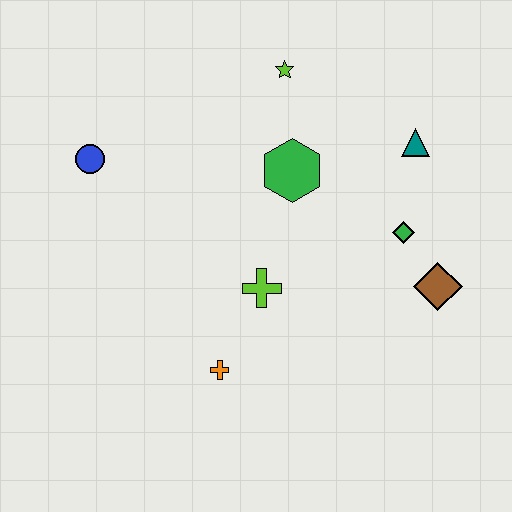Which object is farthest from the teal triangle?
The blue circle is farthest from the teal triangle.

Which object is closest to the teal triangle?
The green diamond is closest to the teal triangle.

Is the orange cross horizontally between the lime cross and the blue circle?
Yes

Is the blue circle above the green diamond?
Yes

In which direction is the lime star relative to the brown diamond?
The lime star is above the brown diamond.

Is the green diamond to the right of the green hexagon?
Yes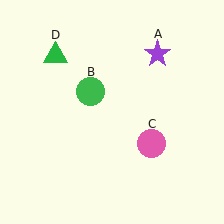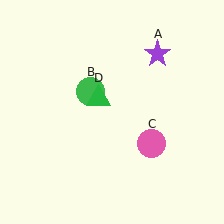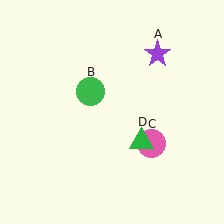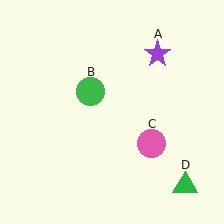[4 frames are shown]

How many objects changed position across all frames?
1 object changed position: green triangle (object D).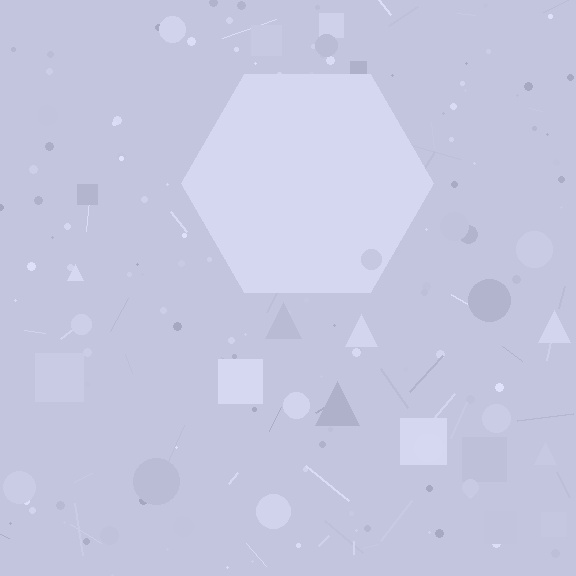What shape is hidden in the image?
A hexagon is hidden in the image.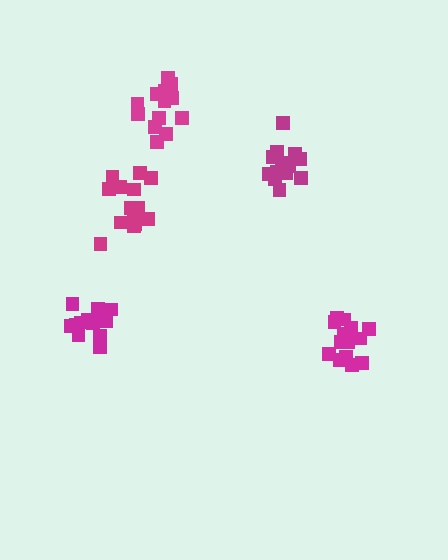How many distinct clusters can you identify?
There are 5 distinct clusters.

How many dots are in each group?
Group 1: 14 dots, Group 2: 13 dots, Group 3: 14 dots, Group 4: 14 dots, Group 5: 13 dots (68 total).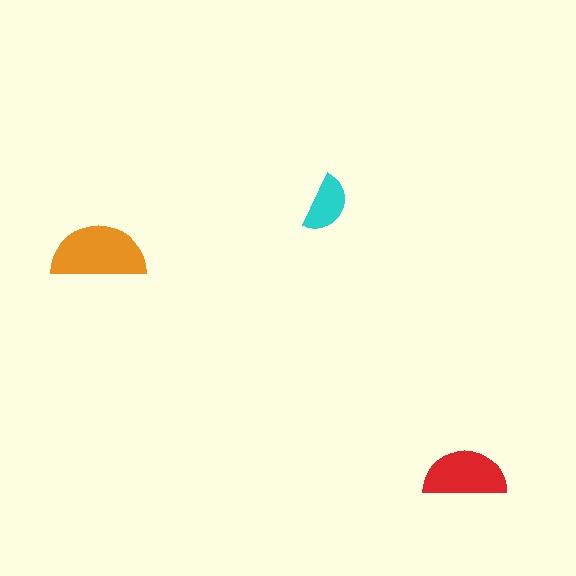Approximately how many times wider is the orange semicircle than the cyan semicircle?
About 1.5 times wider.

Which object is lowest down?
The red semicircle is bottommost.